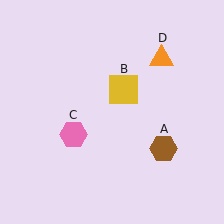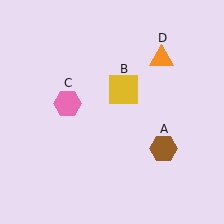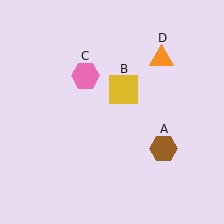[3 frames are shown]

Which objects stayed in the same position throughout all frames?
Brown hexagon (object A) and yellow square (object B) and orange triangle (object D) remained stationary.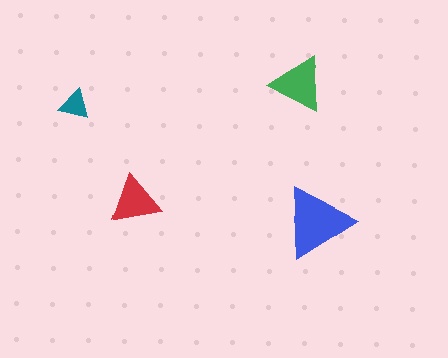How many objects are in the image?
There are 4 objects in the image.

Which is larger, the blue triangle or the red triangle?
The blue one.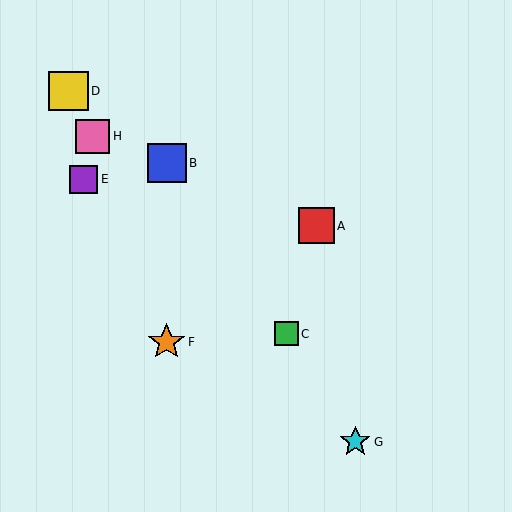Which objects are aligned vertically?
Objects B, F are aligned vertically.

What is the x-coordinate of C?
Object C is at x≈286.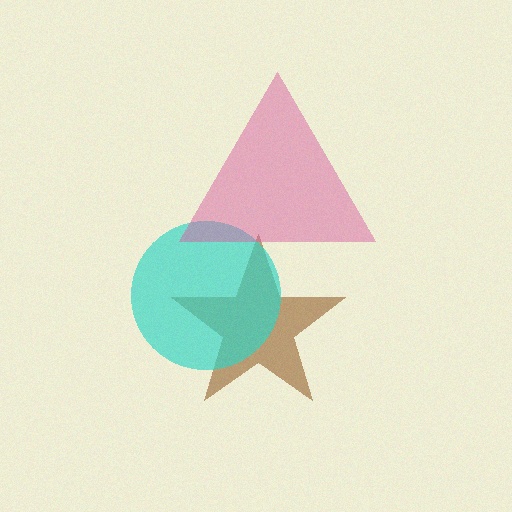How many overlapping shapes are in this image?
There are 3 overlapping shapes in the image.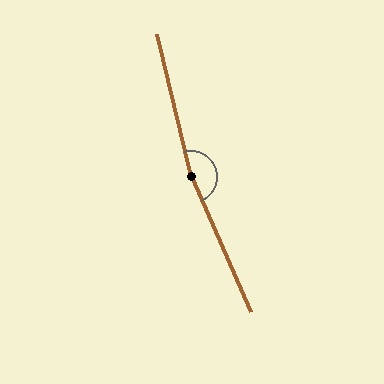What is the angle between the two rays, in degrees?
Approximately 170 degrees.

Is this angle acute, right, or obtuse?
It is obtuse.